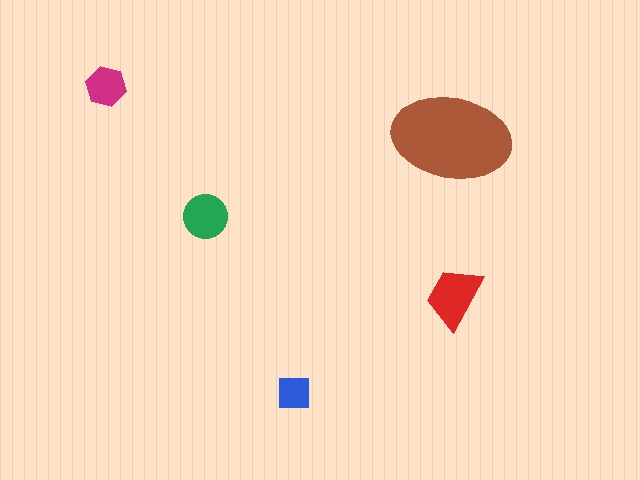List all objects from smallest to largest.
The blue square, the magenta hexagon, the green circle, the red trapezoid, the brown ellipse.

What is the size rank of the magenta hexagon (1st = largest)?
4th.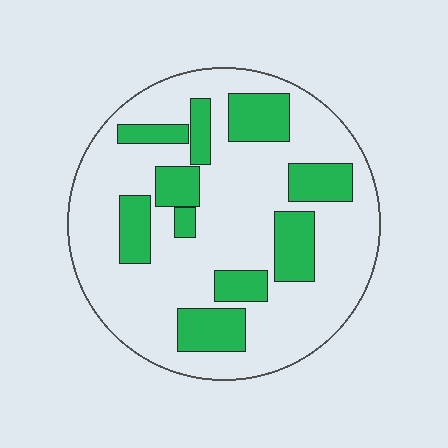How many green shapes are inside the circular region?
10.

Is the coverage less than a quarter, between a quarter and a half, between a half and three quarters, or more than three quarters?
Between a quarter and a half.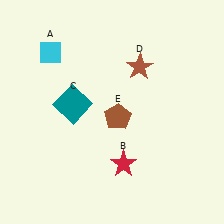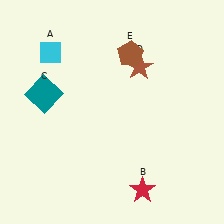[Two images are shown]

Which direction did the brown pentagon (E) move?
The brown pentagon (E) moved up.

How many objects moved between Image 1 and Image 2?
3 objects moved between the two images.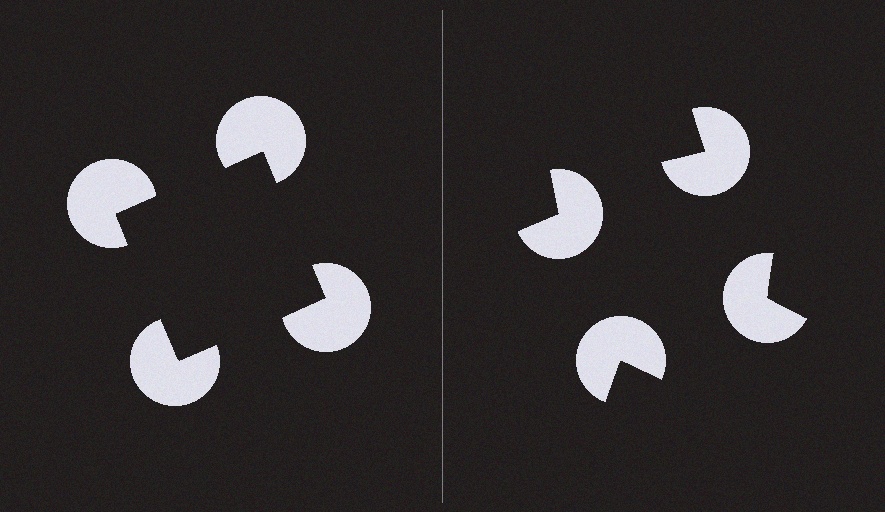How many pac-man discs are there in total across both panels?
8 — 4 on each side.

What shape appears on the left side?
An illusory square.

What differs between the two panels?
The pac-man discs are positioned identically on both sides; only the wedge orientations differ. On the left they align to a square; on the right they are misaligned.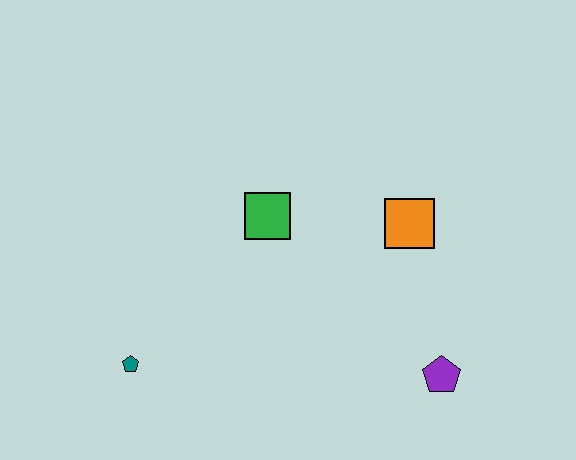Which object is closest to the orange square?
The green square is closest to the orange square.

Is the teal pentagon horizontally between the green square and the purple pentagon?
No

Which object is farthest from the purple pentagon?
The teal pentagon is farthest from the purple pentagon.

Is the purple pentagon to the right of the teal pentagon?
Yes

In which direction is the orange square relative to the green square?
The orange square is to the right of the green square.